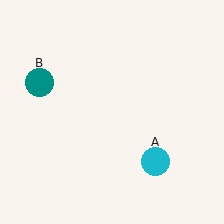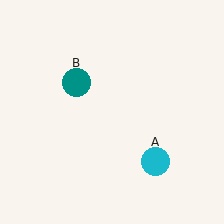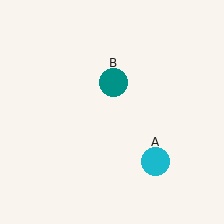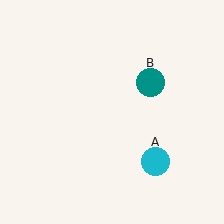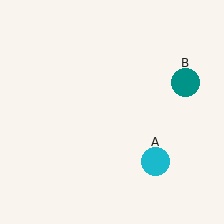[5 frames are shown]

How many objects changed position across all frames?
1 object changed position: teal circle (object B).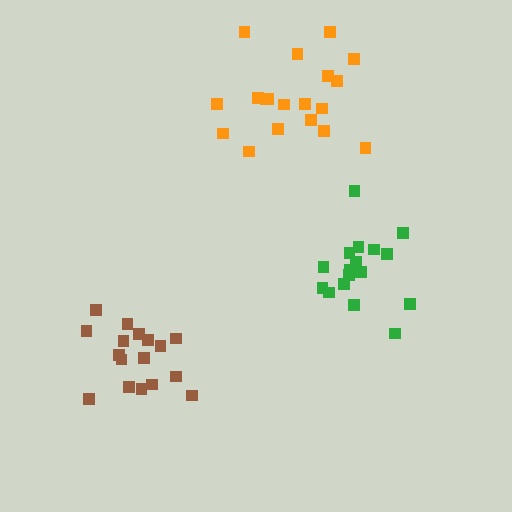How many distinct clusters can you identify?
There are 3 distinct clusters.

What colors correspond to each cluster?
The clusters are colored: brown, green, orange.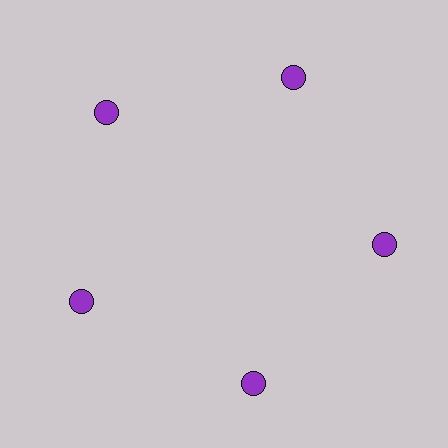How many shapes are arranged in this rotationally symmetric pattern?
There are 5 shapes, arranged in 5 groups of 1.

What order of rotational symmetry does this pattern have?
This pattern has 5-fold rotational symmetry.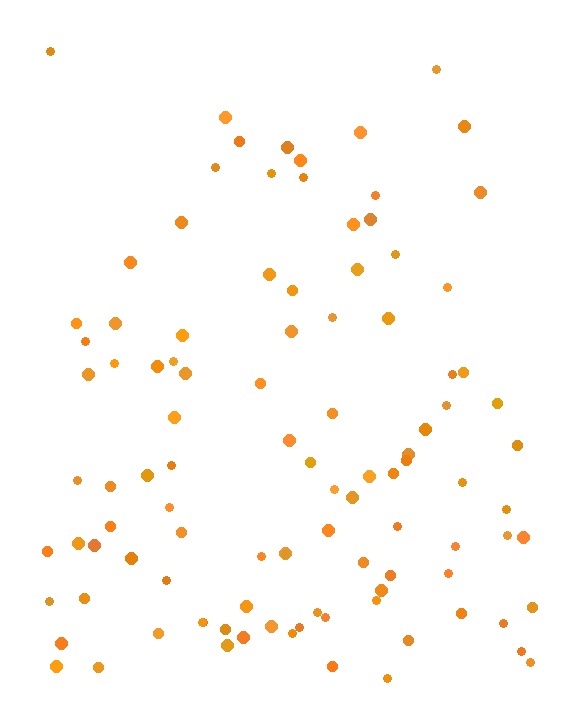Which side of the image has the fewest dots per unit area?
The top.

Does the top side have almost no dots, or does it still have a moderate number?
Still a moderate number, just noticeably fewer than the bottom.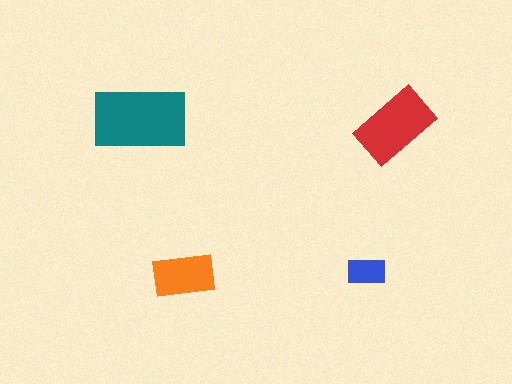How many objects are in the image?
There are 4 objects in the image.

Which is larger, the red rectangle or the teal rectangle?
The teal one.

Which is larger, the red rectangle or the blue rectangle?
The red one.